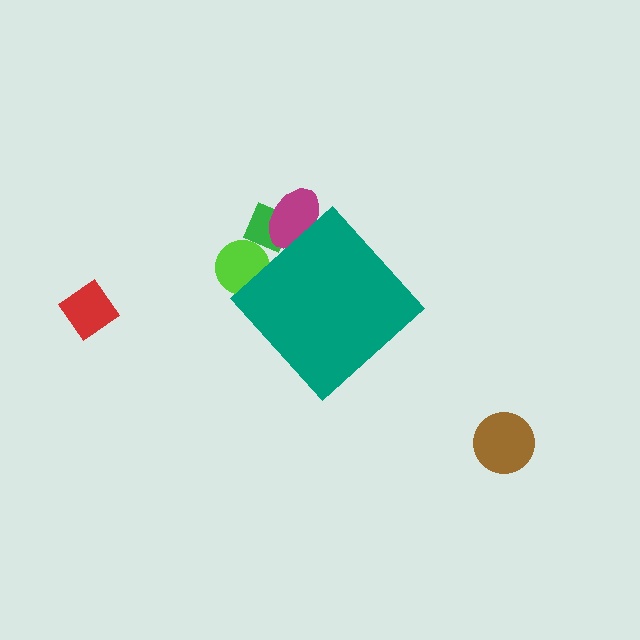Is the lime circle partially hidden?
Yes, the lime circle is partially hidden behind the teal diamond.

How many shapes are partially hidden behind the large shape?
3 shapes are partially hidden.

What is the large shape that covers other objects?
A teal diamond.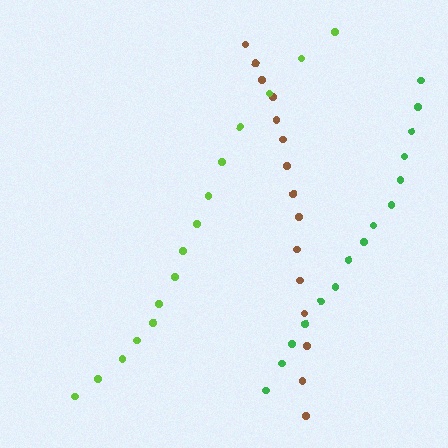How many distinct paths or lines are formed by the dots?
There are 3 distinct paths.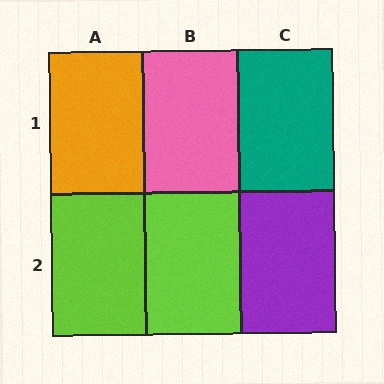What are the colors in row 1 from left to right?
Orange, pink, teal.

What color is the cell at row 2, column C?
Purple.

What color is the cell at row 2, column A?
Lime.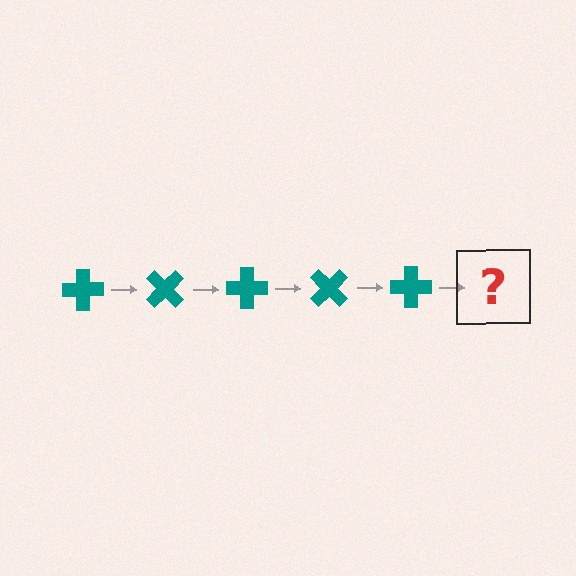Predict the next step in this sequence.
The next step is a teal cross rotated 225 degrees.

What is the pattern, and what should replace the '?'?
The pattern is that the cross rotates 45 degrees each step. The '?' should be a teal cross rotated 225 degrees.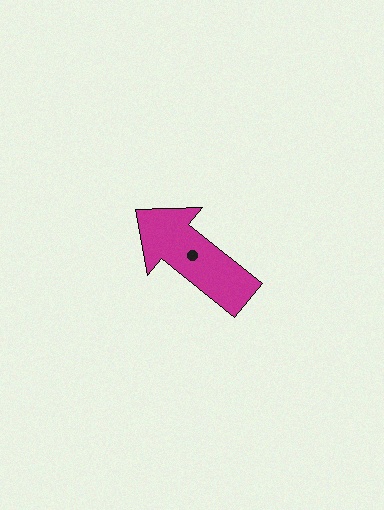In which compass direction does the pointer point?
Northwest.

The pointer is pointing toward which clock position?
Roughly 10 o'clock.